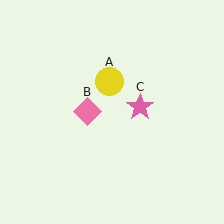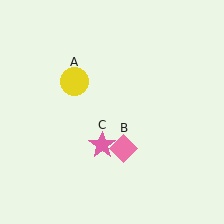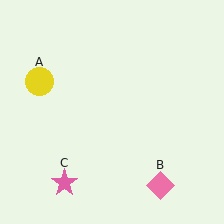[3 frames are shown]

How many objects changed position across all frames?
3 objects changed position: yellow circle (object A), pink diamond (object B), pink star (object C).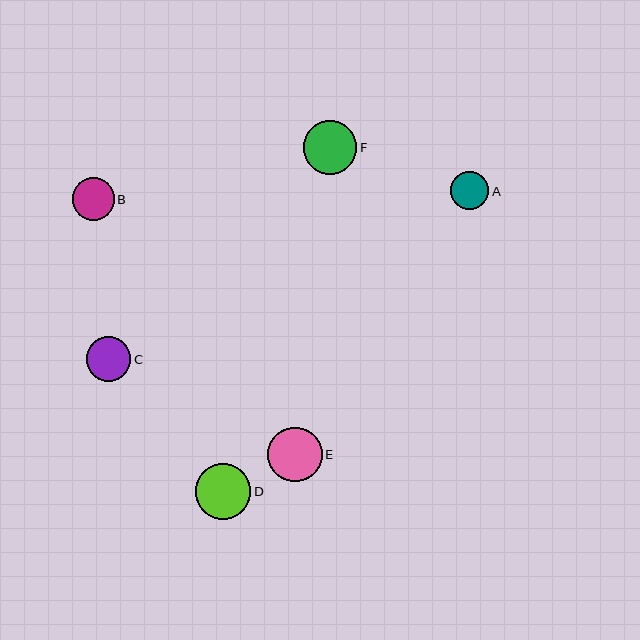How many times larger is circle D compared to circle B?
Circle D is approximately 1.3 times the size of circle B.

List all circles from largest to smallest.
From largest to smallest: D, E, F, C, B, A.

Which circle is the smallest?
Circle A is the smallest with a size of approximately 38 pixels.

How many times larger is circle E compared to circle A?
Circle E is approximately 1.4 times the size of circle A.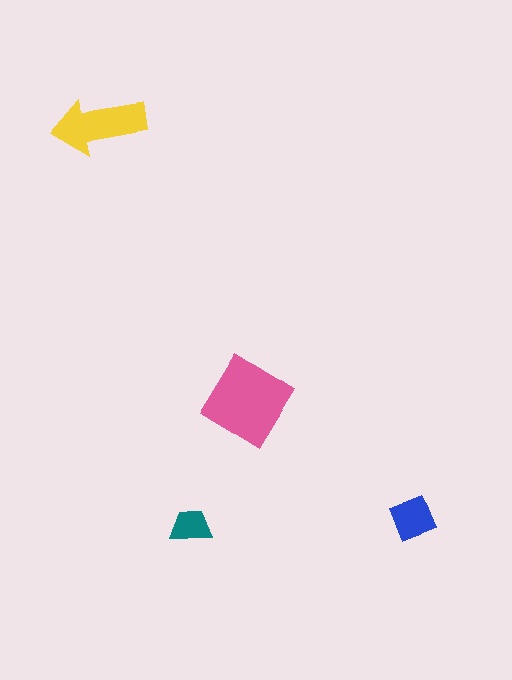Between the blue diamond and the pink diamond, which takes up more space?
The pink diamond.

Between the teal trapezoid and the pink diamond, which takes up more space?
The pink diamond.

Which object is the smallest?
The teal trapezoid.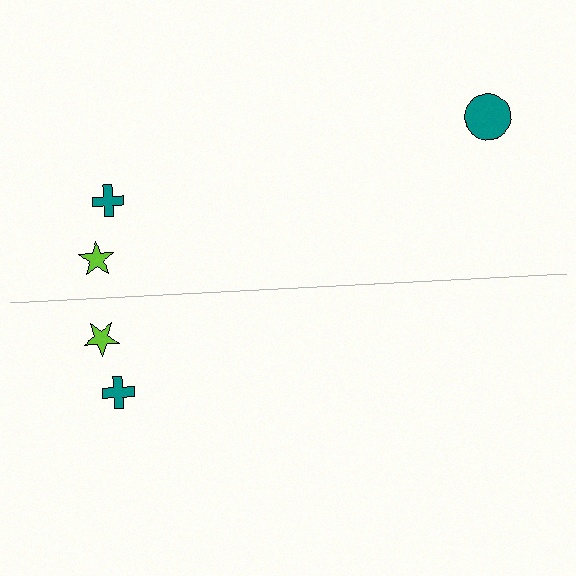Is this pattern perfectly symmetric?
No, the pattern is not perfectly symmetric. A teal circle is missing from the bottom side.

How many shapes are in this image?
There are 5 shapes in this image.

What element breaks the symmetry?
A teal circle is missing from the bottom side.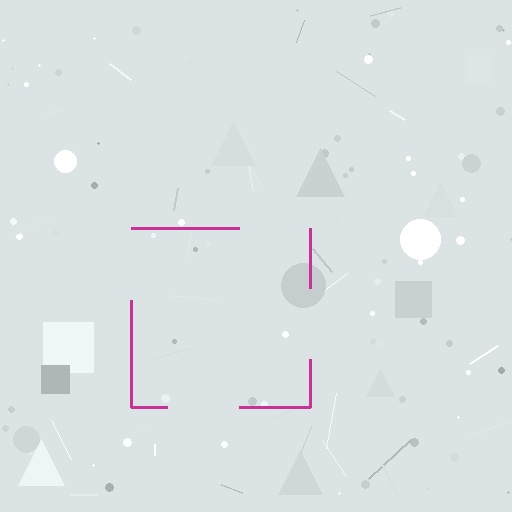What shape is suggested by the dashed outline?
The dashed outline suggests a square.